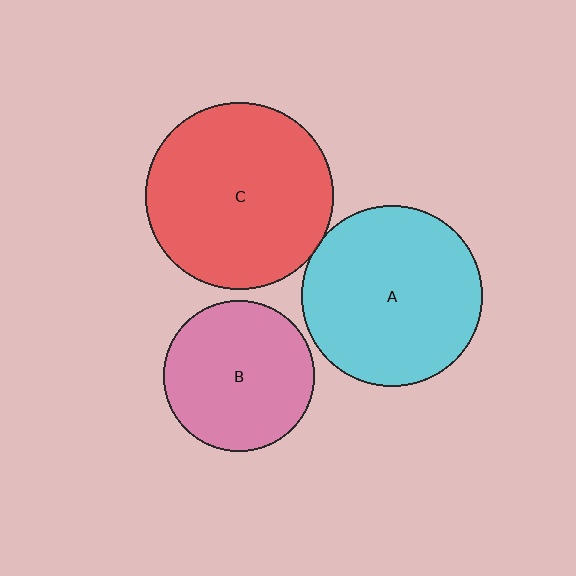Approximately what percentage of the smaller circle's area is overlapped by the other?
Approximately 5%.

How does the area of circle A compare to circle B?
Approximately 1.4 times.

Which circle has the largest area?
Circle C (red).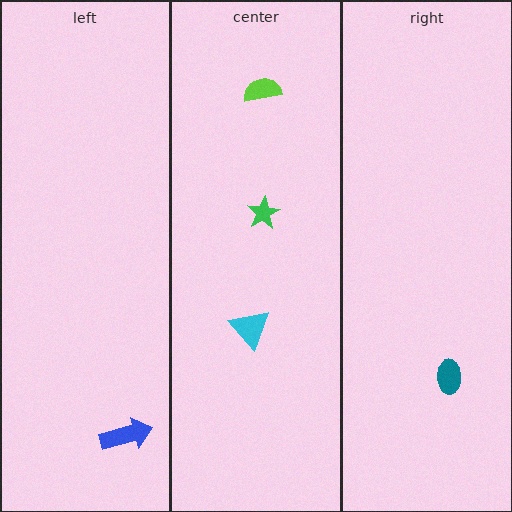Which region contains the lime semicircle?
The center region.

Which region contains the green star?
The center region.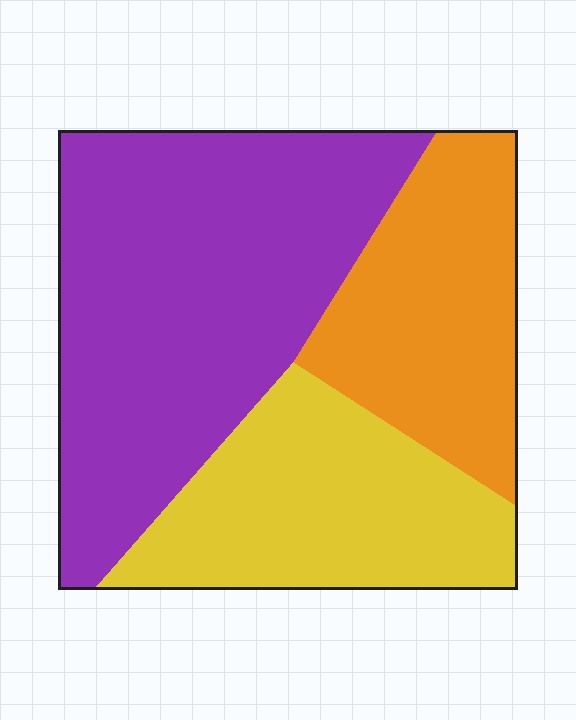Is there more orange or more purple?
Purple.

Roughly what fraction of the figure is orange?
Orange takes up about one quarter (1/4) of the figure.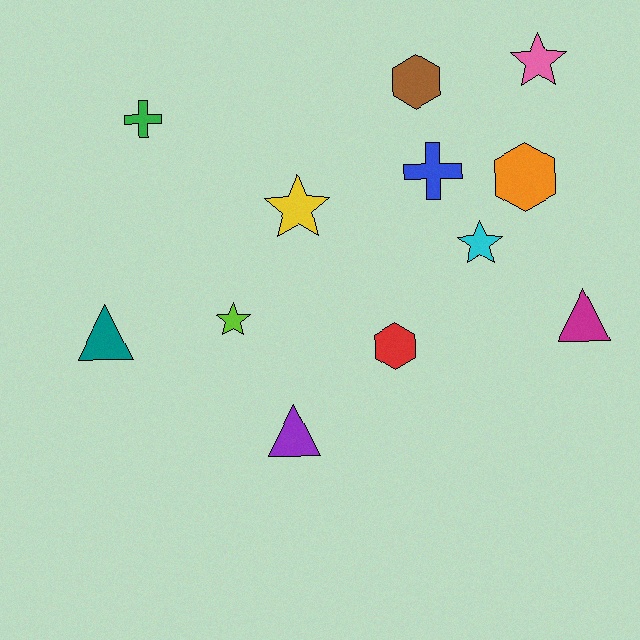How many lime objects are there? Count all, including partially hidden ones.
There is 1 lime object.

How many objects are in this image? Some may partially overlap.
There are 12 objects.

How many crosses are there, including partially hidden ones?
There are 2 crosses.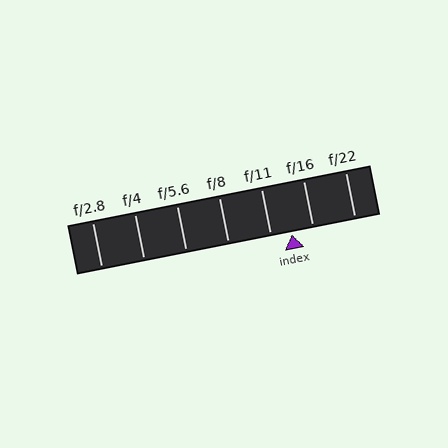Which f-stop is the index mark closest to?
The index mark is closest to f/16.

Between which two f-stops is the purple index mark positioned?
The index mark is between f/11 and f/16.